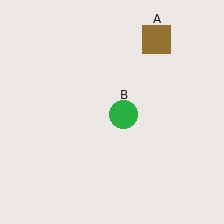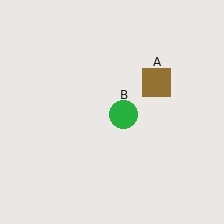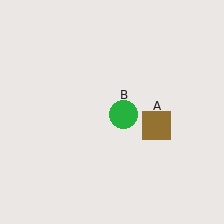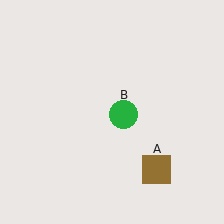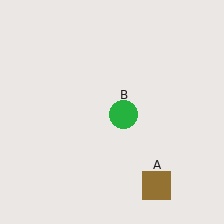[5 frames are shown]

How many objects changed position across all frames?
1 object changed position: brown square (object A).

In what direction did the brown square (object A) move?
The brown square (object A) moved down.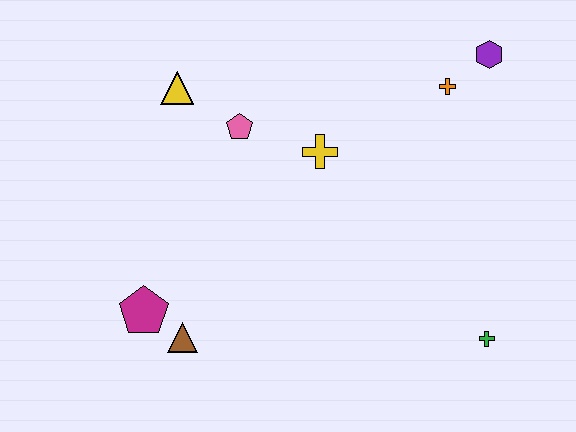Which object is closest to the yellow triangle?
The pink pentagon is closest to the yellow triangle.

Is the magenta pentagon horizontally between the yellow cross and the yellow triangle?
No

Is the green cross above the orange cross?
No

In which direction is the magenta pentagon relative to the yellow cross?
The magenta pentagon is to the left of the yellow cross.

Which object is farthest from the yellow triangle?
The green cross is farthest from the yellow triangle.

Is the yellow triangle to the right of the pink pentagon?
No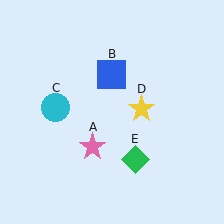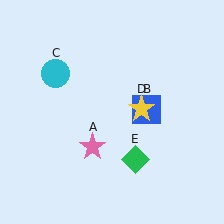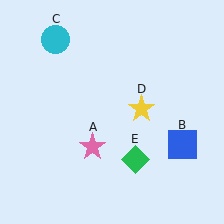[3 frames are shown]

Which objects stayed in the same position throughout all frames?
Pink star (object A) and yellow star (object D) and green diamond (object E) remained stationary.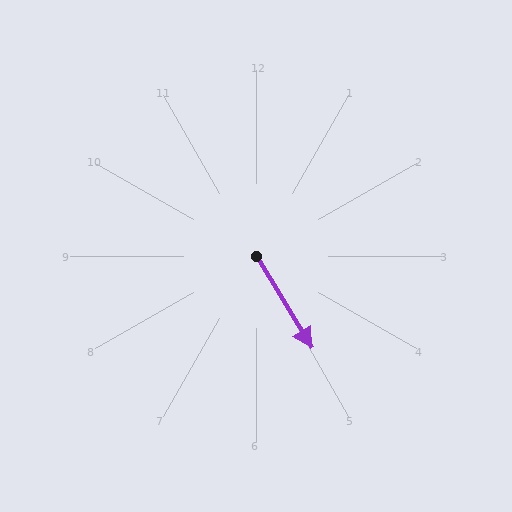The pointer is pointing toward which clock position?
Roughly 5 o'clock.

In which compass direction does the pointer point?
Southeast.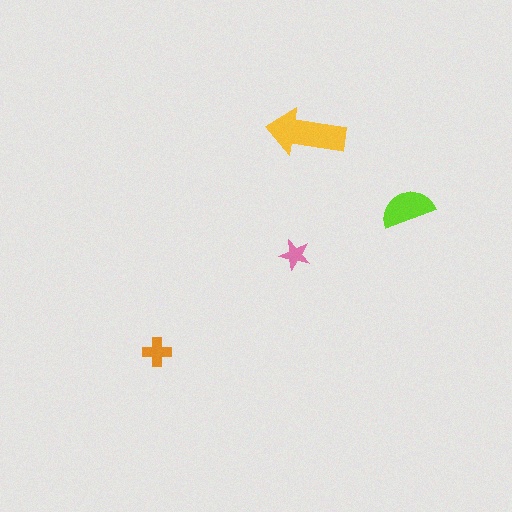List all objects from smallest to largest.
The pink star, the orange cross, the lime semicircle, the yellow arrow.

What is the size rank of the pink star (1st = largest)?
4th.